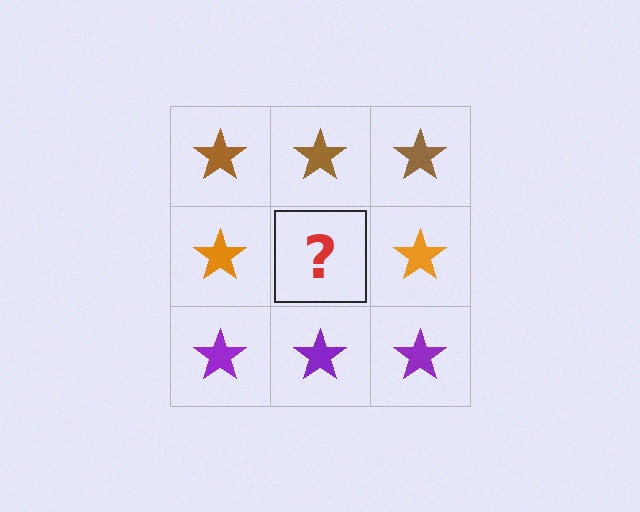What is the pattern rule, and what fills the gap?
The rule is that each row has a consistent color. The gap should be filled with an orange star.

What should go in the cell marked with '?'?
The missing cell should contain an orange star.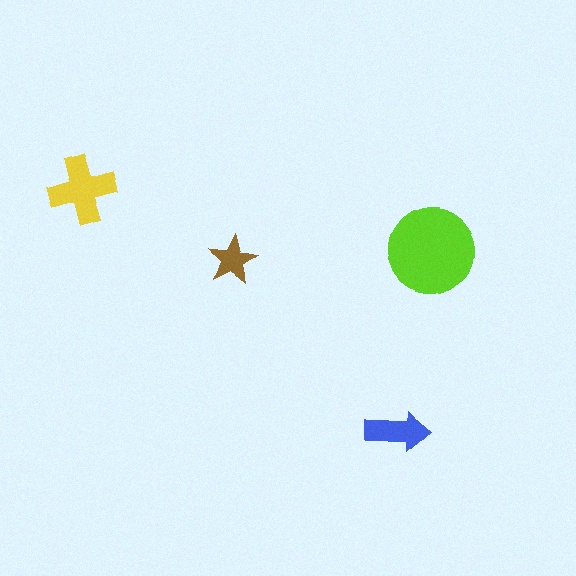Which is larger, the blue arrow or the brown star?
The blue arrow.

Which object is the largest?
The lime circle.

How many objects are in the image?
There are 4 objects in the image.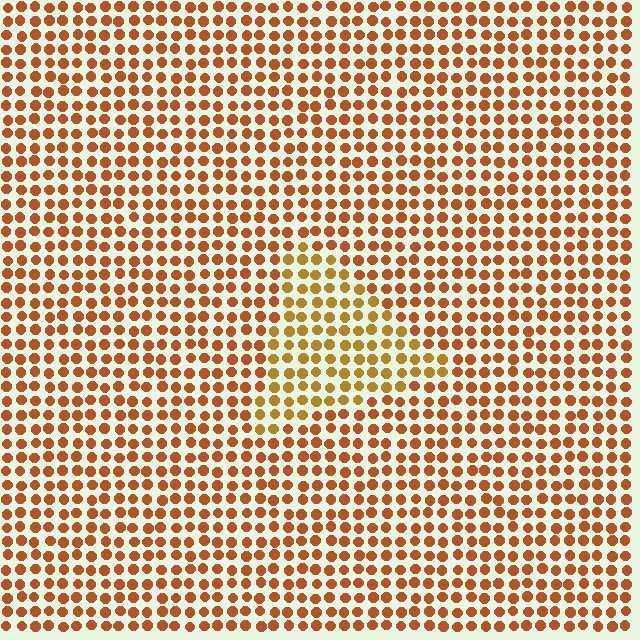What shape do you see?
I see a triangle.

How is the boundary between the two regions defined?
The boundary is defined purely by a slight shift in hue (about 23 degrees). Spacing, size, and orientation are identical on both sides.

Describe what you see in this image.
The image is filled with small brown elements in a uniform arrangement. A triangle-shaped region is visible where the elements are tinted to a slightly different hue, forming a subtle color boundary.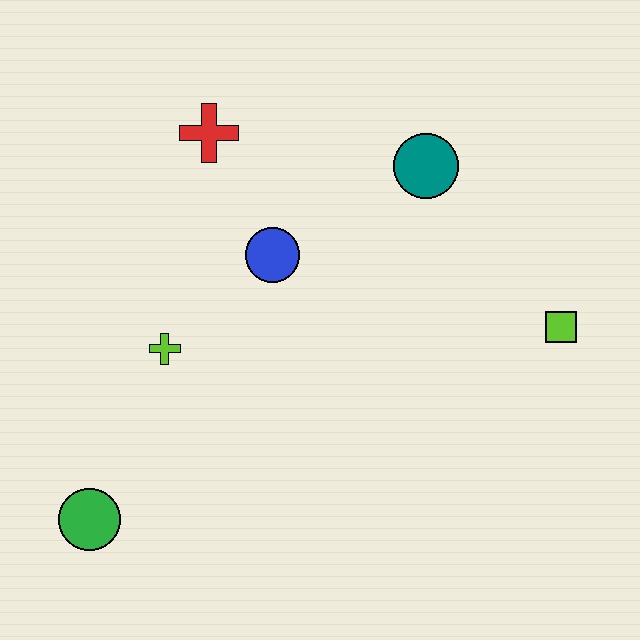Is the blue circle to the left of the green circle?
No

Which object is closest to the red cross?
The blue circle is closest to the red cross.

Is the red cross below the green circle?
No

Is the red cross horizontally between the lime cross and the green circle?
No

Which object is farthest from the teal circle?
The green circle is farthest from the teal circle.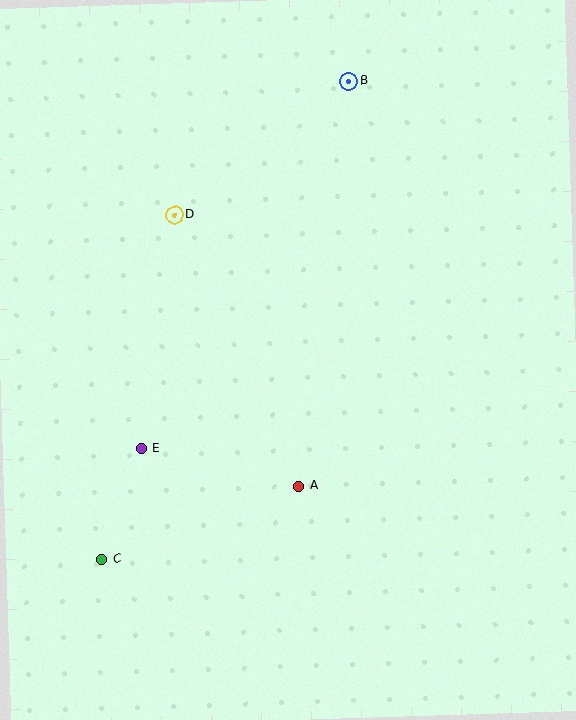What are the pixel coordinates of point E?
Point E is at (141, 448).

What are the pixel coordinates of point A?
Point A is at (299, 486).